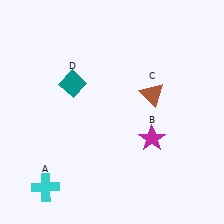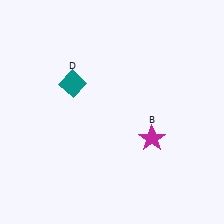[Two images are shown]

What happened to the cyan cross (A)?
The cyan cross (A) was removed in Image 2. It was in the bottom-left area of Image 1.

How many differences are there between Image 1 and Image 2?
There are 2 differences between the two images.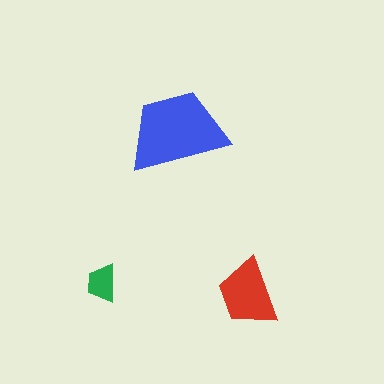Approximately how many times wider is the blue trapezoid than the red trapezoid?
About 1.5 times wider.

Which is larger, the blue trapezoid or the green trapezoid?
The blue one.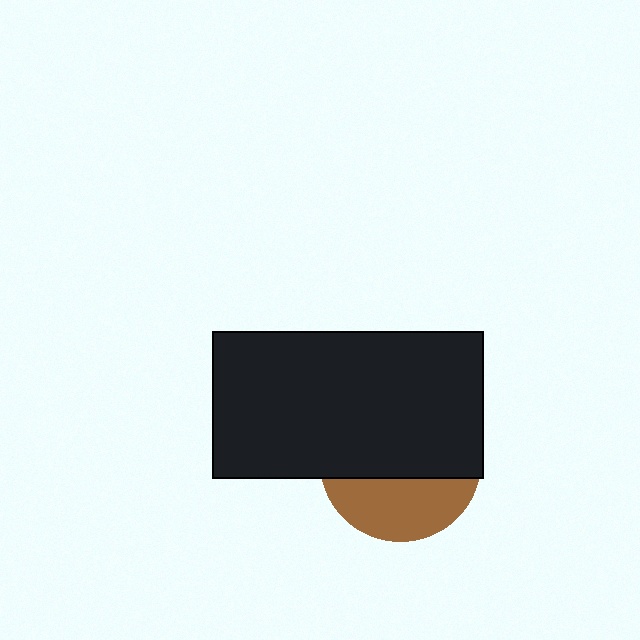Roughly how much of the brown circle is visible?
A small part of it is visible (roughly 36%).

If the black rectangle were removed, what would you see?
You would see the complete brown circle.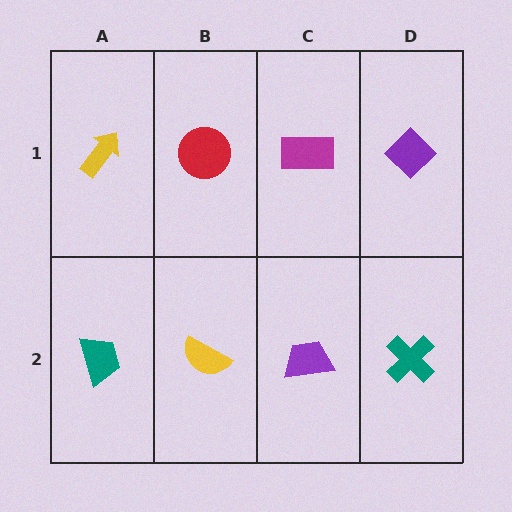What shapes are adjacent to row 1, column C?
A purple trapezoid (row 2, column C), a red circle (row 1, column B), a purple diamond (row 1, column D).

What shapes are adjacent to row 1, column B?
A yellow semicircle (row 2, column B), a yellow arrow (row 1, column A), a magenta rectangle (row 1, column C).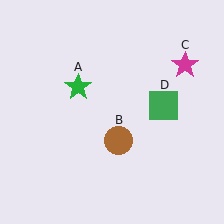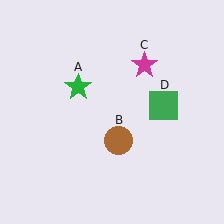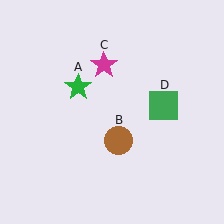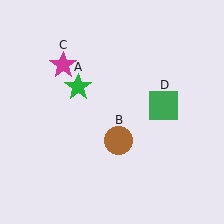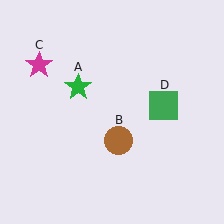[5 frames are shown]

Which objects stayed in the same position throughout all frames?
Green star (object A) and brown circle (object B) and green square (object D) remained stationary.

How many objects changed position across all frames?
1 object changed position: magenta star (object C).